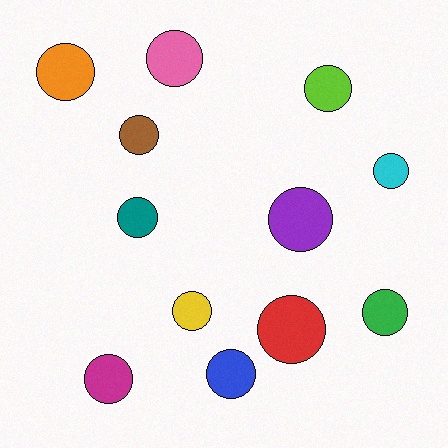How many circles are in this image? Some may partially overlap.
There are 12 circles.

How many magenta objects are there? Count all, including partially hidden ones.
There is 1 magenta object.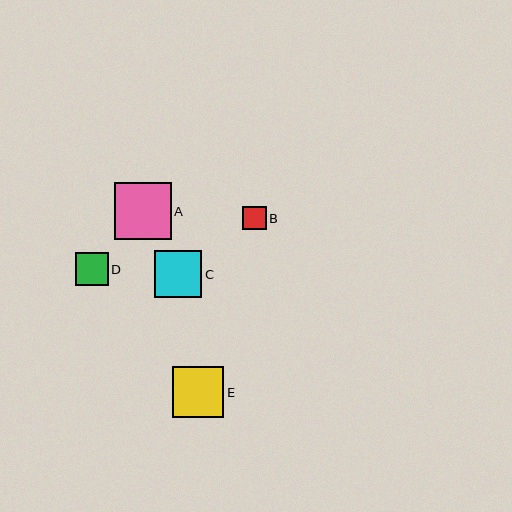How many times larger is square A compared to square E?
Square A is approximately 1.1 times the size of square E.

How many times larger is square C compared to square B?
Square C is approximately 2.0 times the size of square B.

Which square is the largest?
Square A is the largest with a size of approximately 57 pixels.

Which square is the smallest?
Square B is the smallest with a size of approximately 24 pixels.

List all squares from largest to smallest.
From largest to smallest: A, E, C, D, B.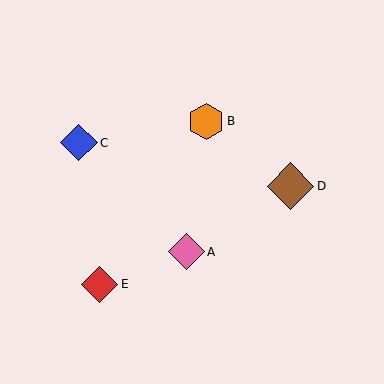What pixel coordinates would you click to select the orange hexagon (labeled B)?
Click at (206, 121) to select the orange hexagon B.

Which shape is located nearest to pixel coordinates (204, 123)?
The orange hexagon (labeled B) at (206, 121) is nearest to that location.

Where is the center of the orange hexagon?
The center of the orange hexagon is at (206, 121).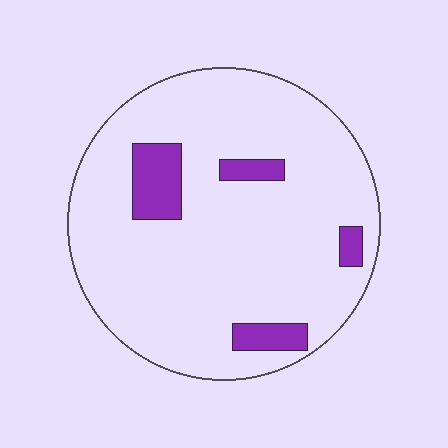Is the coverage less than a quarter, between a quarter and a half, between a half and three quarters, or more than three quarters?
Less than a quarter.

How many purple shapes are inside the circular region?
4.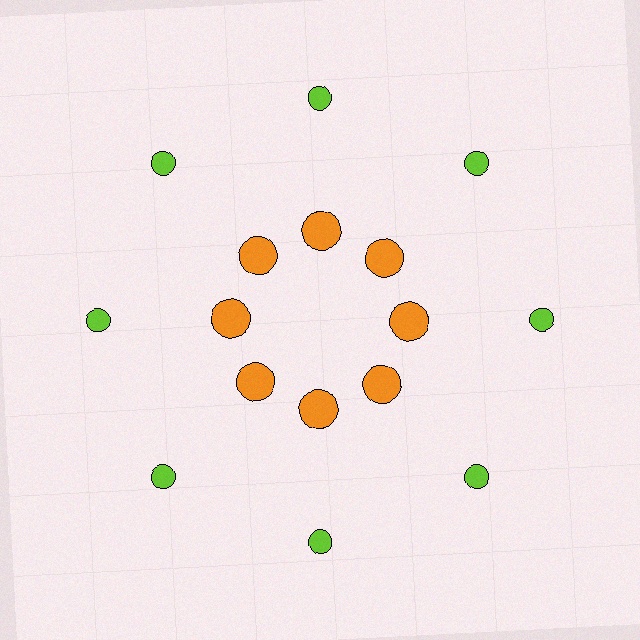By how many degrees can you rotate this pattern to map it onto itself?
The pattern maps onto itself every 45 degrees of rotation.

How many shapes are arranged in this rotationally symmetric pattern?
There are 16 shapes, arranged in 8 groups of 2.